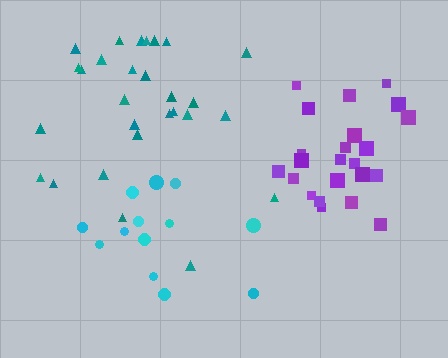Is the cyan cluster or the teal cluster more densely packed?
Teal.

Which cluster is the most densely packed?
Purple.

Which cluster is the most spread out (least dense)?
Cyan.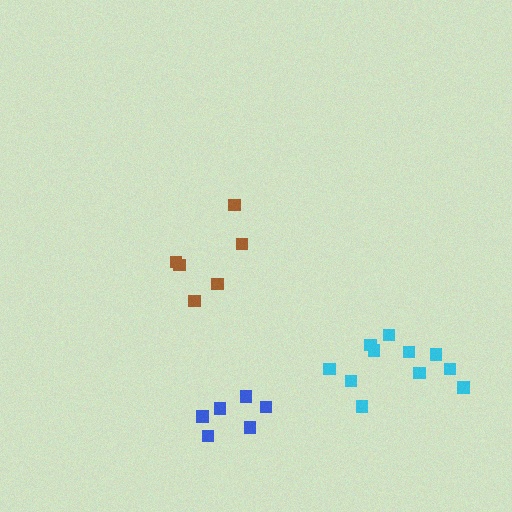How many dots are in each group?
Group 1: 6 dots, Group 2: 11 dots, Group 3: 6 dots (23 total).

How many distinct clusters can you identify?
There are 3 distinct clusters.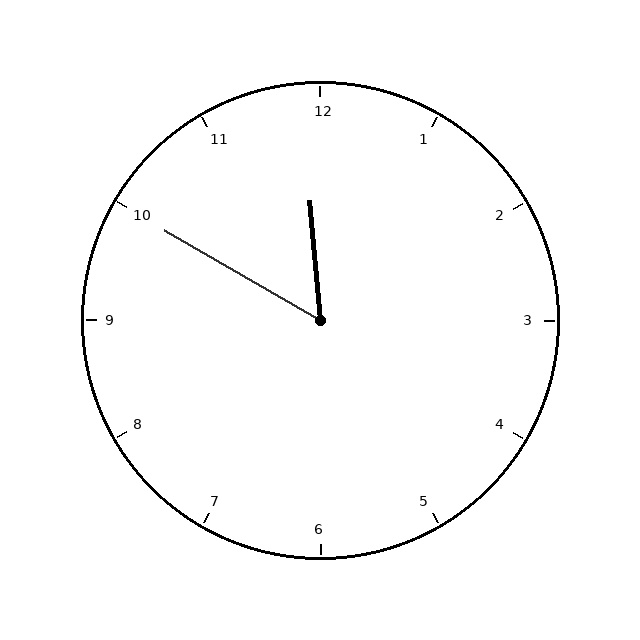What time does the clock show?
11:50.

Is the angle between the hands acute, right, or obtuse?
It is acute.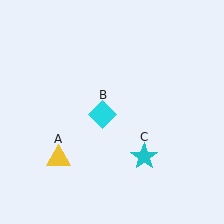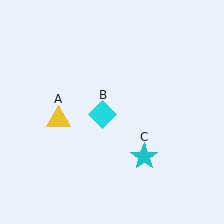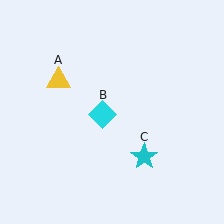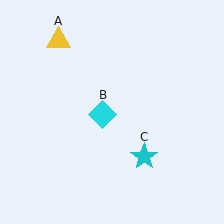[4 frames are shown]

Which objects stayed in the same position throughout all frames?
Cyan diamond (object B) and cyan star (object C) remained stationary.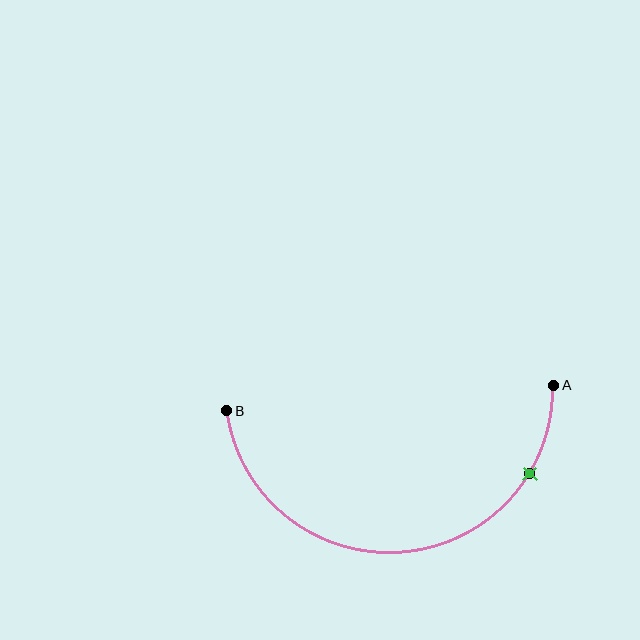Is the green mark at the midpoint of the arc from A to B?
No. The green mark lies on the arc but is closer to endpoint A. The arc midpoint would be at the point on the curve equidistant along the arc from both A and B.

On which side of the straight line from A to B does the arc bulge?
The arc bulges below the straight line connecting A and B.